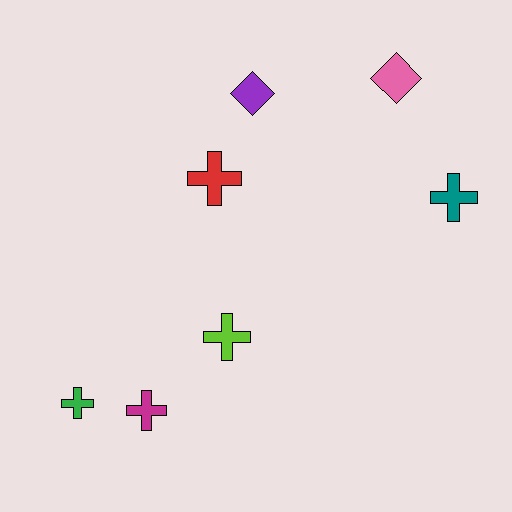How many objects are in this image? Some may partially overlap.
There are 7 objects.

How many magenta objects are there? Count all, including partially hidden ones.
There is 1 magenta object.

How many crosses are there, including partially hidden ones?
There are 5 crosses.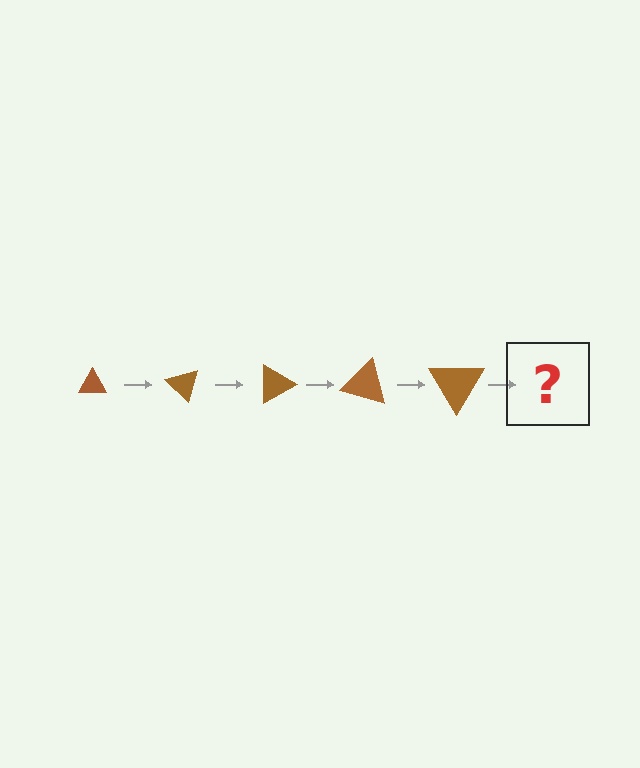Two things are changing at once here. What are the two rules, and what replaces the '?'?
The two rules are that the triangle grows larger each step and it rotates 45 degrees each step. The '?' should be a triangle, larger than the previous one and rotated 225 degrees from the start.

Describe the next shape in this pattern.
It should be a triangle, larger than the previous one and rotated 225 degrees from the start.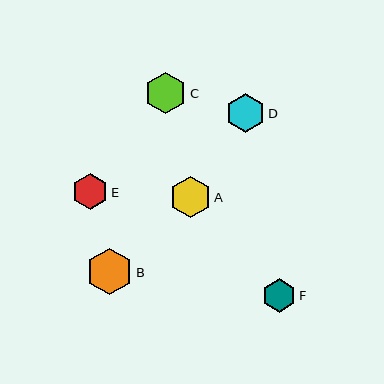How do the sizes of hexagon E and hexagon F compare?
Hexagon E and hexagon F are approximately the same size.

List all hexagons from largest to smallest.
From largest to smallest: B, C, A, D, E, F.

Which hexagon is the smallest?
Hexagon F is the smallest with a size of approximately 33 pixels.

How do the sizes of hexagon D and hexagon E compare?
Hexagon D and hexagon E are approximately the same size.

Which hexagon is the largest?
Hexagon B is the largest with a size of approximately 47 pixels.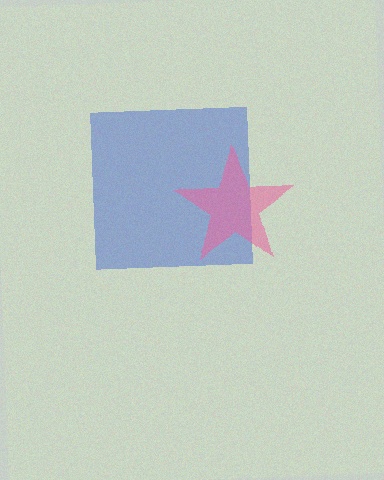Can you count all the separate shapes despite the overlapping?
Yes, there are 2 separate shapes.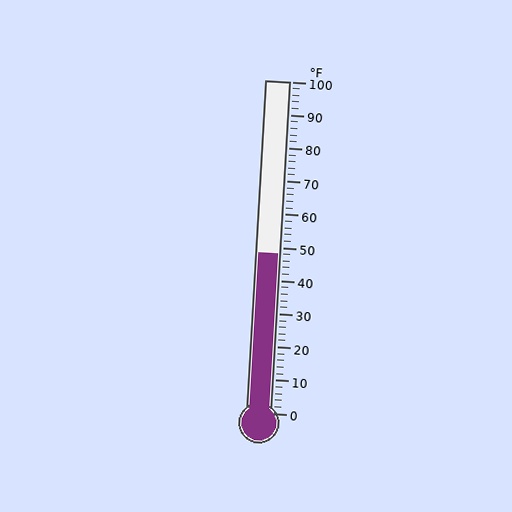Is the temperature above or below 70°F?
The temperature is below 70°F.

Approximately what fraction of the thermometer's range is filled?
The thermometer is filled to approximately 50% of its range.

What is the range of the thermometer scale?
The thermometer scale ranges from 0°F to 100°F.